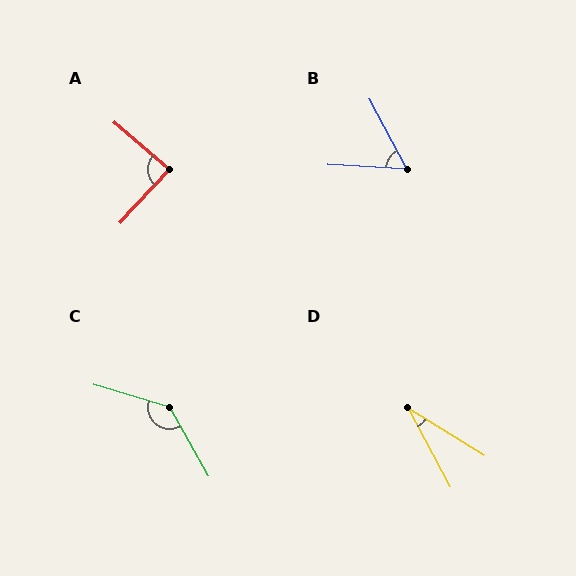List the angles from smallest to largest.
D (30°), B (59°), A (88°), C (136°).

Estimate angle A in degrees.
Approximately 88 degrees.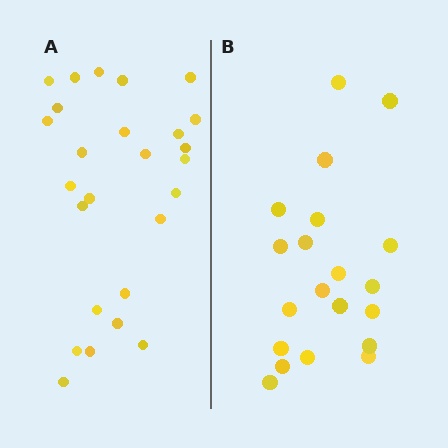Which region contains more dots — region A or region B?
Region A (the left region) has more dots.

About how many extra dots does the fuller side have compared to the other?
Region A has about 6 more dots than region B.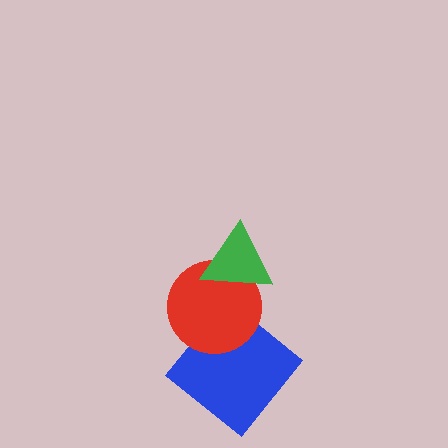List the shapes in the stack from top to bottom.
From top to bottom: the green triangle, the red circle, the blue diamond.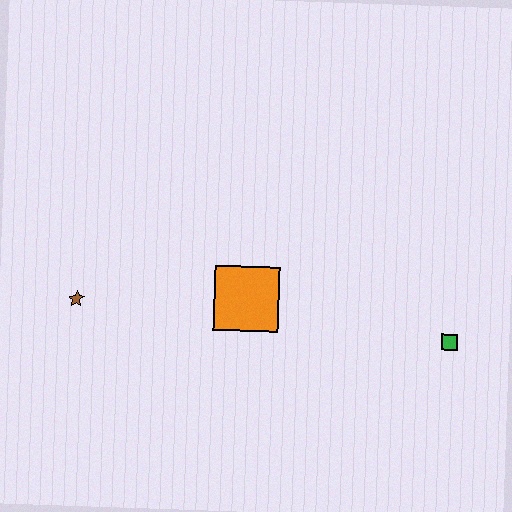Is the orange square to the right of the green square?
No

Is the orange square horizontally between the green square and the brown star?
Yes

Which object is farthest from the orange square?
The green square is farthest from the orange square.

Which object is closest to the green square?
The orange square is closest to the green square.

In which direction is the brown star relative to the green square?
The brown star is to the left of the green square.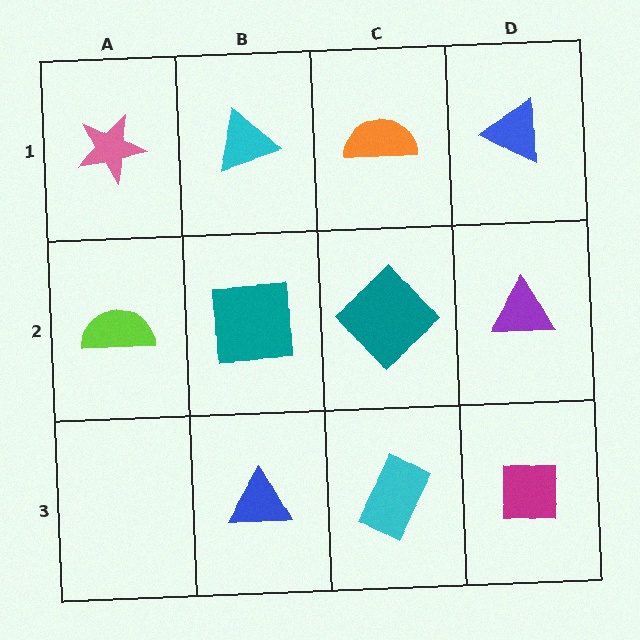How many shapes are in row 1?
4 shapes.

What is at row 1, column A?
A pink star.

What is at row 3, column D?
A magenta square.